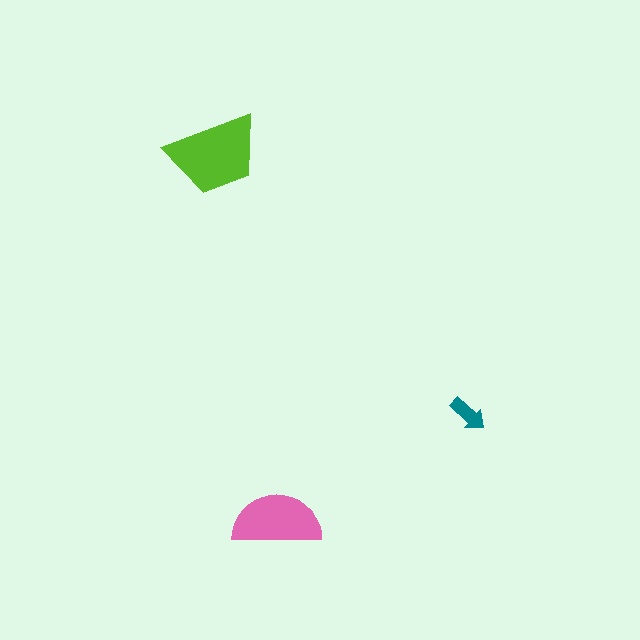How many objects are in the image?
There are 3 objects in the image.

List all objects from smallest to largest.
The teal arrow, the pink semicircle, the lime trapezoid.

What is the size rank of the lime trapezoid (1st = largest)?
1st.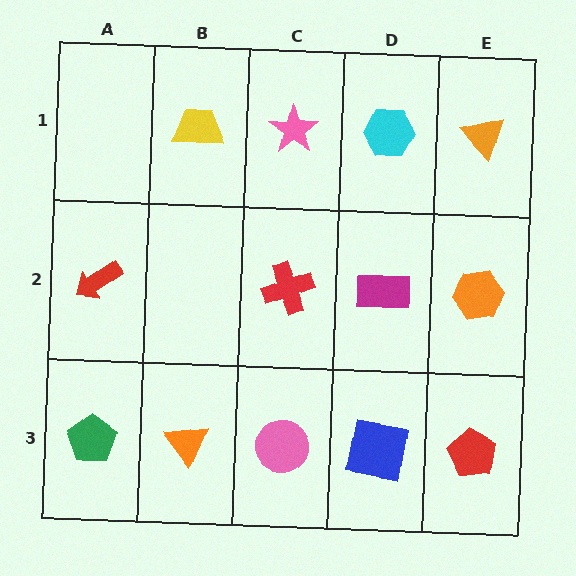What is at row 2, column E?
An orange hexagon.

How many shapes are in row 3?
5 shapes.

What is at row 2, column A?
A red arrow.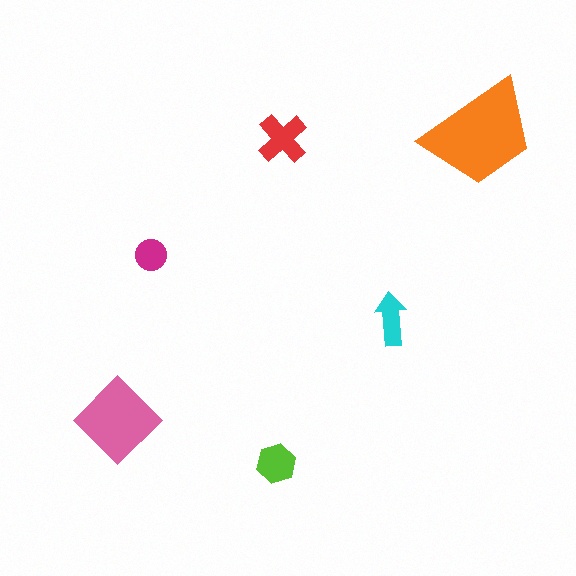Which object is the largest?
The orange trapezoid.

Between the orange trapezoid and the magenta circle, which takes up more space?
The orange trapezoid.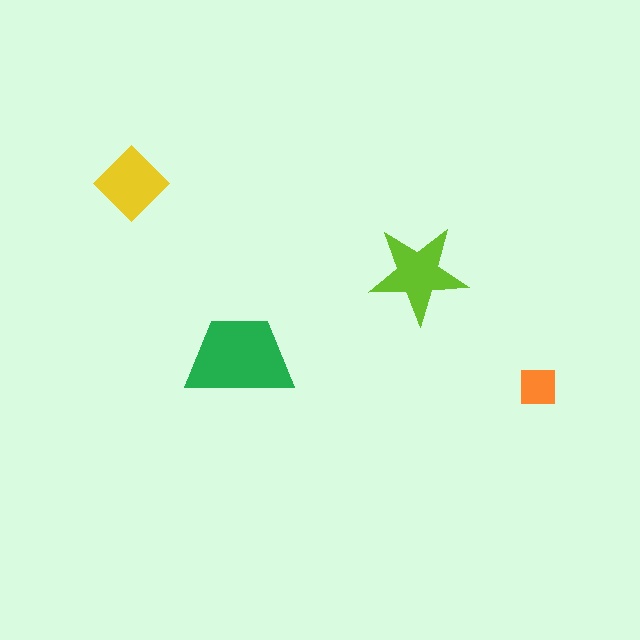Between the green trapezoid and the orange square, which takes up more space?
The green trapezoid.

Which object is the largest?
The green trapezoid.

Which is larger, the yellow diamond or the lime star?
The lime star.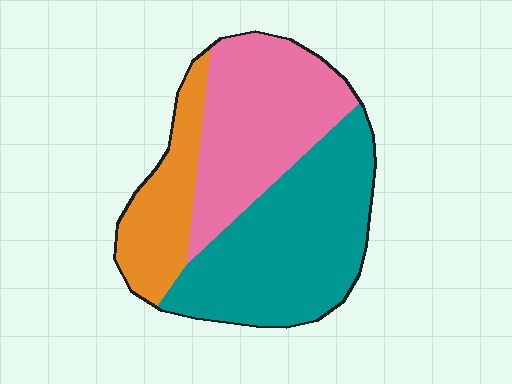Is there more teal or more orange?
Teal.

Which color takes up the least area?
Orange, at roughly 20%.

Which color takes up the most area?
Teal, at roughly 45%.